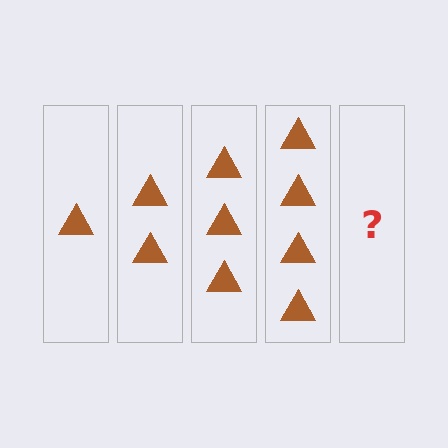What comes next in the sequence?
The next element should be 5 triangles.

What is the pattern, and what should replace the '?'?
The pattern is that each step adds one more triangle. The '?' should be 5 triangles.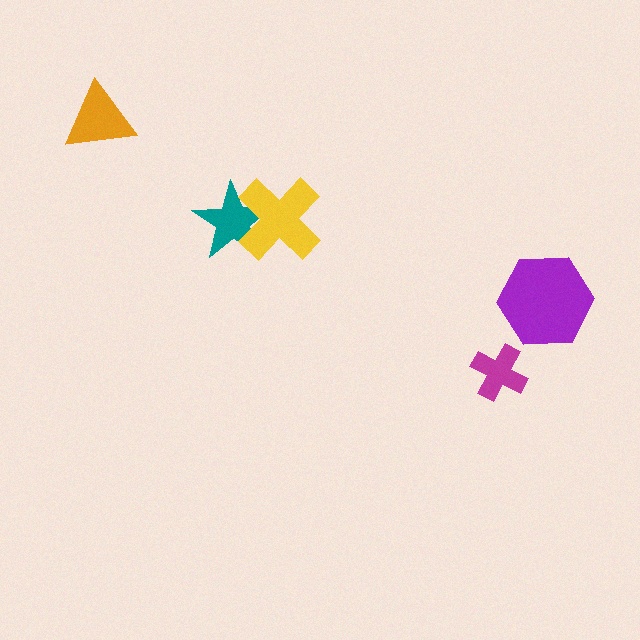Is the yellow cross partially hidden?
No, no other shape covers it.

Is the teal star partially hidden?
Yes, it is partially covered by another shape.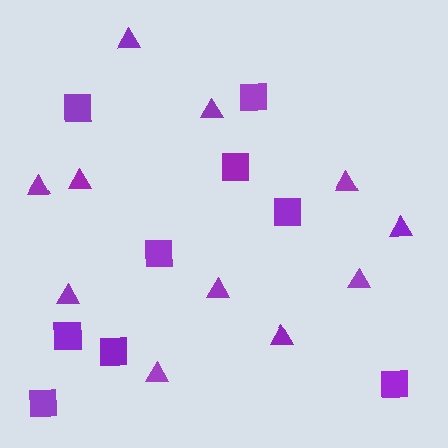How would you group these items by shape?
There are 2 groups: one group of squares (9) and one group of triangles (11).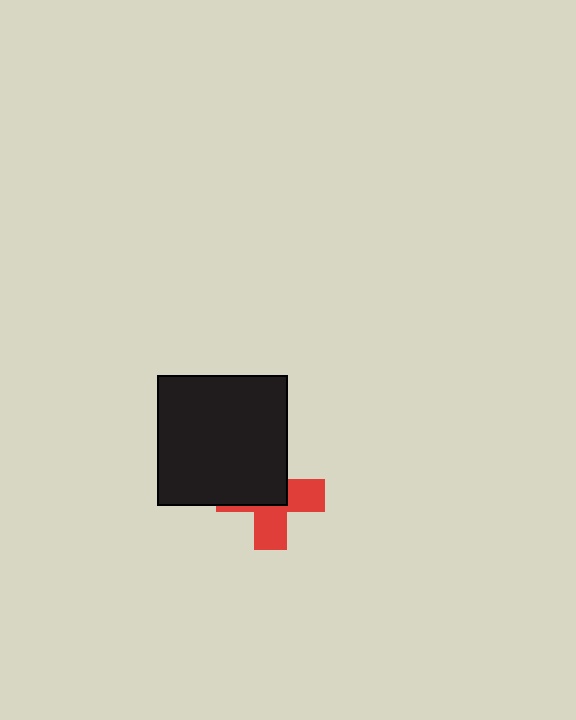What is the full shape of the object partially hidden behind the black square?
The partially hidden object is a red cross.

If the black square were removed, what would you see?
You would see the complete red cross.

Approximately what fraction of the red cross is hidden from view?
Roughly 52% of the red cross is hidden behind the black square.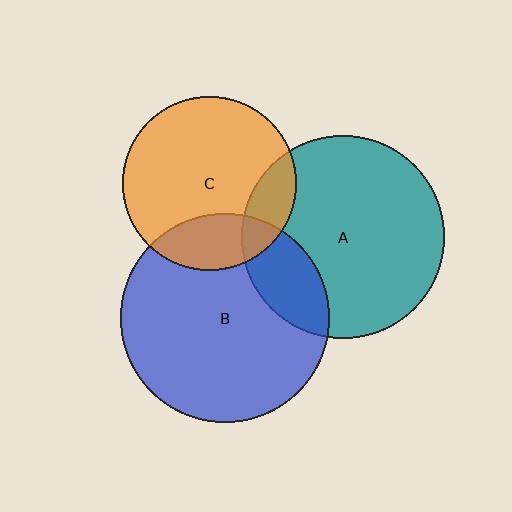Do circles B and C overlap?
Yes.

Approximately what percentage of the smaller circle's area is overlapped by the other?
Approximately 20%.